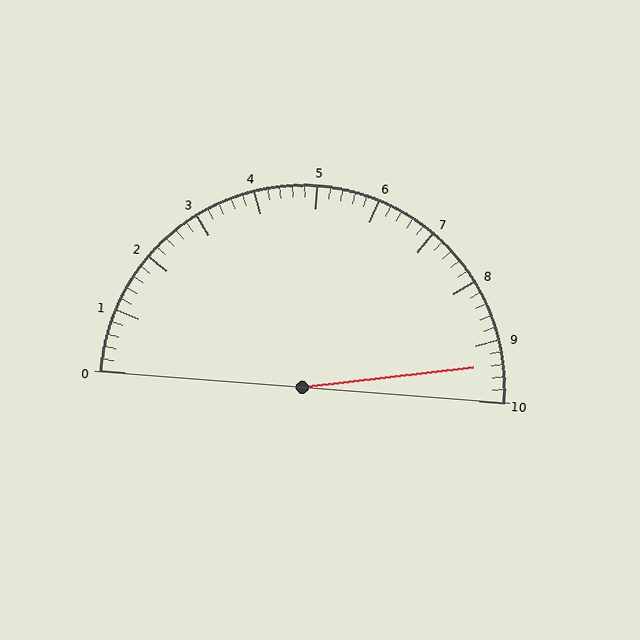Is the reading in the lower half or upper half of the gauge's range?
The reading is in the upper half of the range (0 to 10).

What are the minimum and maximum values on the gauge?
The gauge ranges from 0 to 10.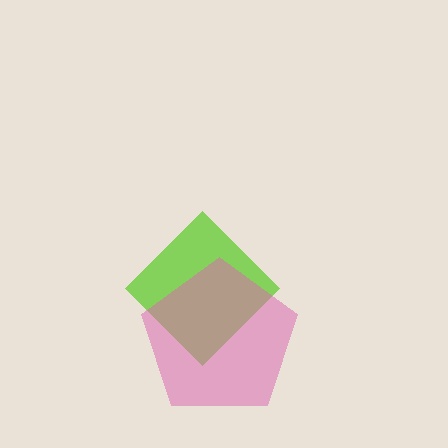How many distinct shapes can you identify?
There are 2 distinct shapes: a lime diamond, a pink pentagon.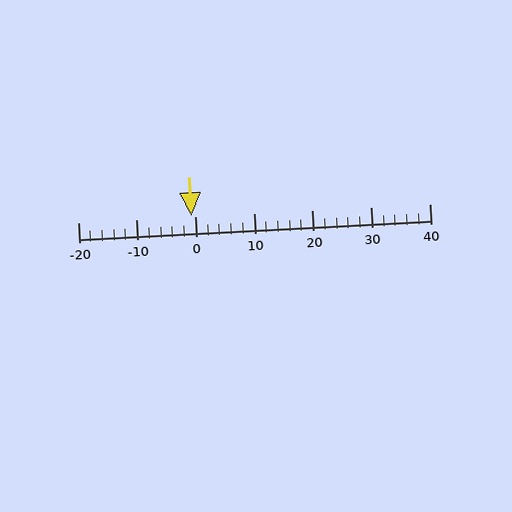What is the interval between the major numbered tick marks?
The major tick marks are spaced 10 units apart.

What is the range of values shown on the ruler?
The ruler shows values from -20 to 40.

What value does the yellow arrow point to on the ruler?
The yellow arrow points to approximately -1.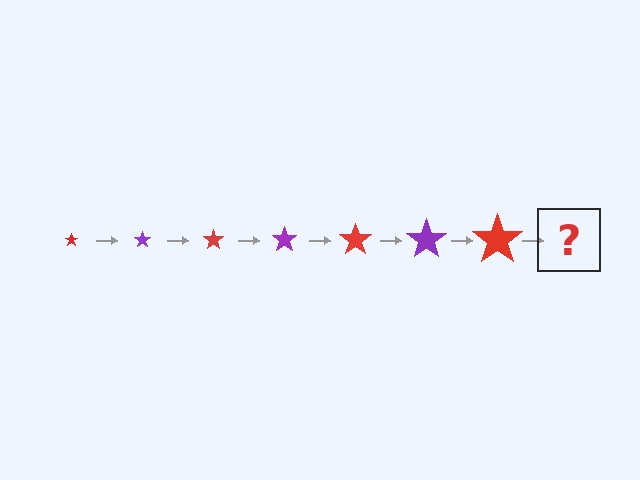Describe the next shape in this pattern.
It should be a purple star, larger than the previous one.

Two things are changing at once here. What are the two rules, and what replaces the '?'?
The two rules are that the star grows larger each step and the color cycles through red and purple. The '?' should be a purple star, larger than the previous one.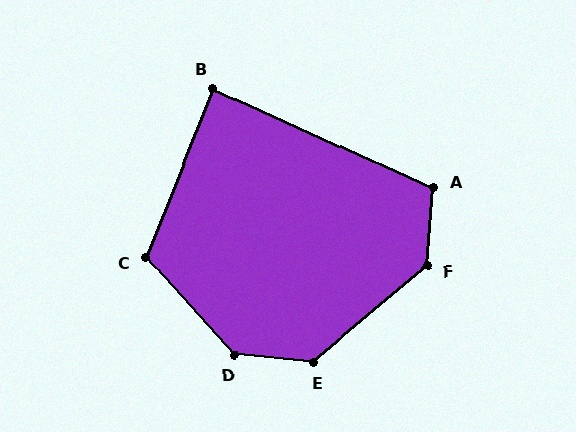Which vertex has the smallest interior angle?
B, at approximately 87 degrees.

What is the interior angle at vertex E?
Approximately 134 degrees (obtuse).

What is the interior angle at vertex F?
Approximately 134 degrees (obtuse).